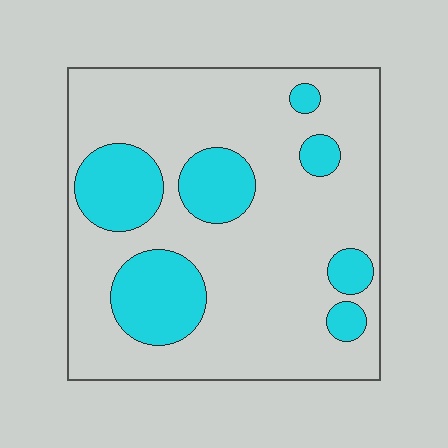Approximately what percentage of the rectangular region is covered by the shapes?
Approximately 25%.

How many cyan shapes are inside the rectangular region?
7.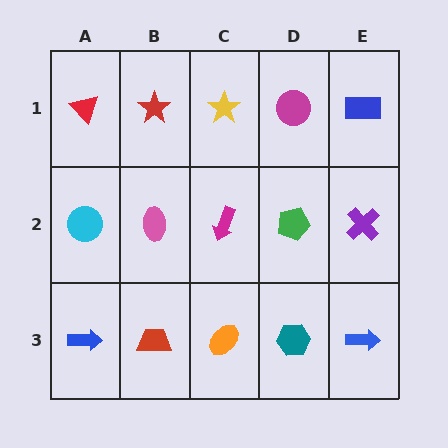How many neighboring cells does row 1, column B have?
3.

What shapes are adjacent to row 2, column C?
A yellow star (row 1, column C), an orange ellipse (row 3, column C), a pink ellipse (row 2, column B), a green pentagon (row 2, column D).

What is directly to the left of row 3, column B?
A blue arrow.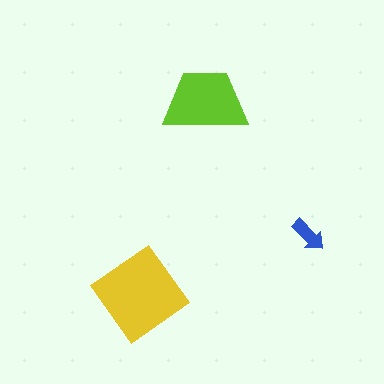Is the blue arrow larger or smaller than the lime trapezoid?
Smaller.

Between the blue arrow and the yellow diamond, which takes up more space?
The yellow diamond.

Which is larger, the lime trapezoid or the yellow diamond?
The yellow diamond.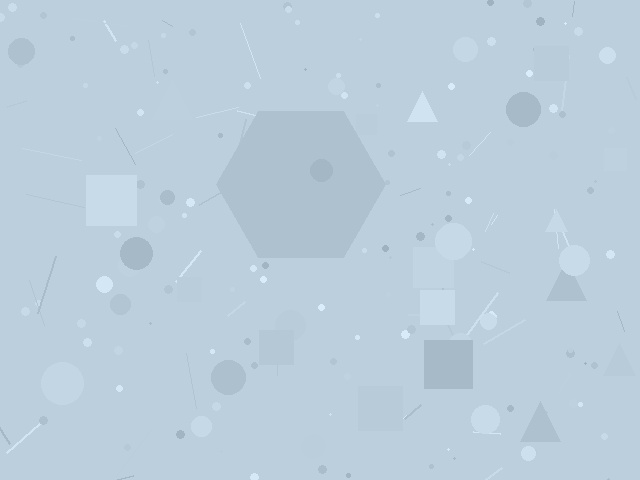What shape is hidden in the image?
A hexagon is hidden in the image.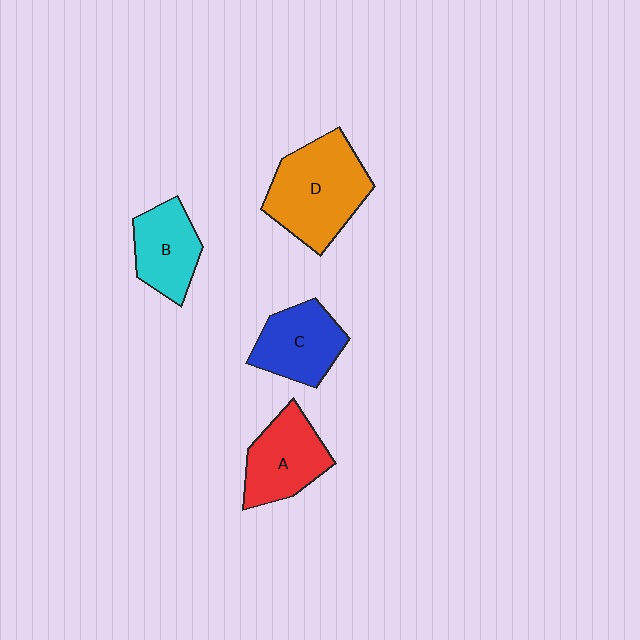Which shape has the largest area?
Shape D (orange).